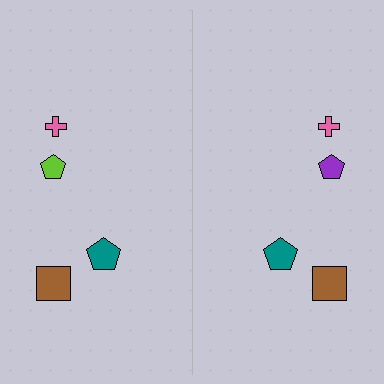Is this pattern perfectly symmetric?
No, the pattern is not perfectly symmetric. The purple pentagon on the right side breaks the symmetry — its mirror counterpart is lime.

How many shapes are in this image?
There are 8 shapes in this image.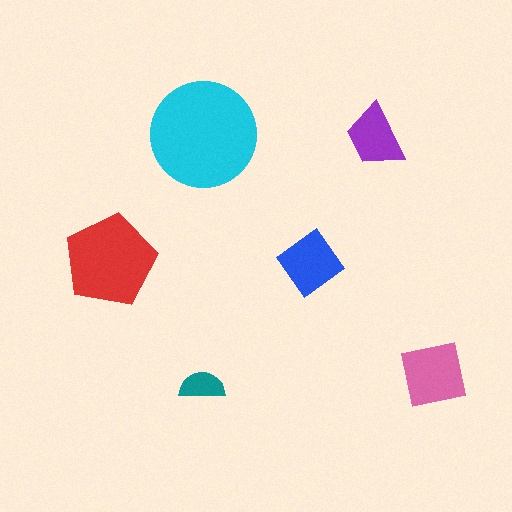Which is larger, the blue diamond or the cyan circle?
The cyan circle.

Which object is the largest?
The cyan circle.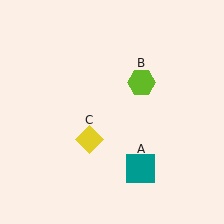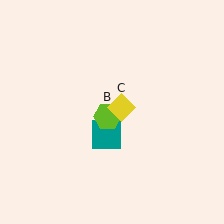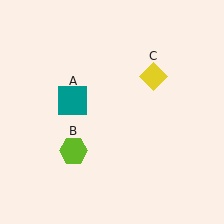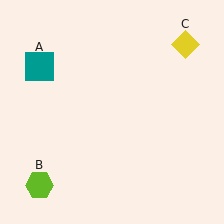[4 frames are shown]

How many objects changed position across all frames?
3 objects changed position: teal square (object A), lime hexagon (object B), yellow diamond (object C).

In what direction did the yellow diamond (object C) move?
The yellow diamond (object C) moved up and to the right.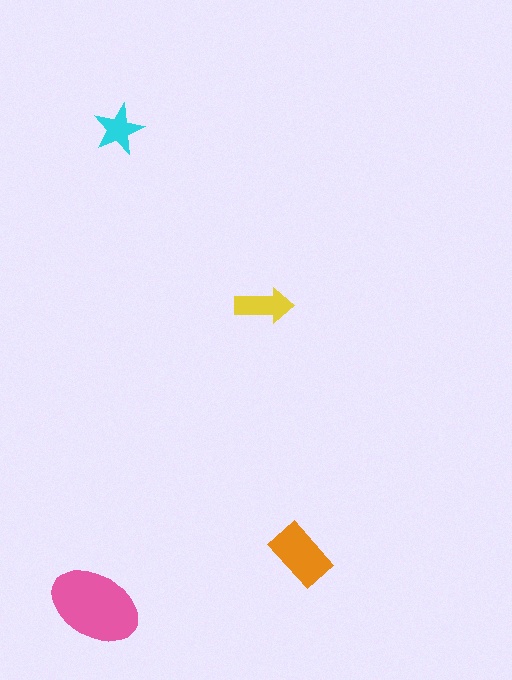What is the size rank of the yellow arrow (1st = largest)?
3rd.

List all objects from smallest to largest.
The cyan star, the yellow arrow, the orange rectangle, the pink ellipse.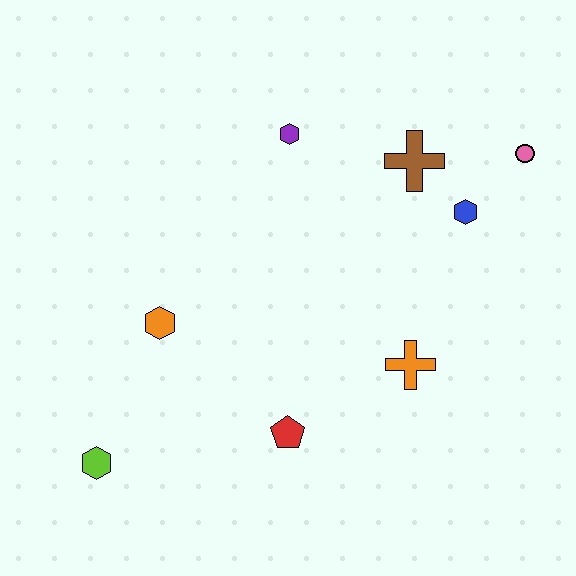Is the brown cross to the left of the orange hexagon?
No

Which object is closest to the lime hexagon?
The orange hexagon is closest to the lime hexagon.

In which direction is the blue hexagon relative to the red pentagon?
The blue hexagon is above the red pentagon.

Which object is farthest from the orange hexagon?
The pink circle is farthest from the orange hexagon.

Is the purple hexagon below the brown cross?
No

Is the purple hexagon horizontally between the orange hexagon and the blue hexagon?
Yes